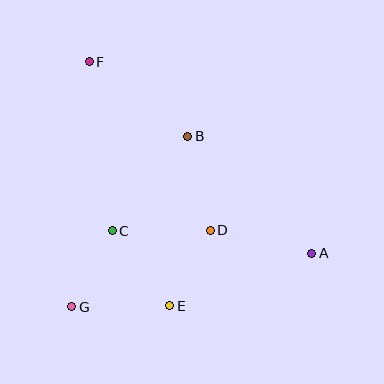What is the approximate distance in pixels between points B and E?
The distance between B and E is approximately 170 pixels.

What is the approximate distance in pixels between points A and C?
The distance between A and C is approximately 200 pixels.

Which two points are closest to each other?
Points D and E are closest to each other.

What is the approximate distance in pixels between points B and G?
The distance between B and G is approximately 206 pixels.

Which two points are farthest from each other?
Points A and F are farthest from each other.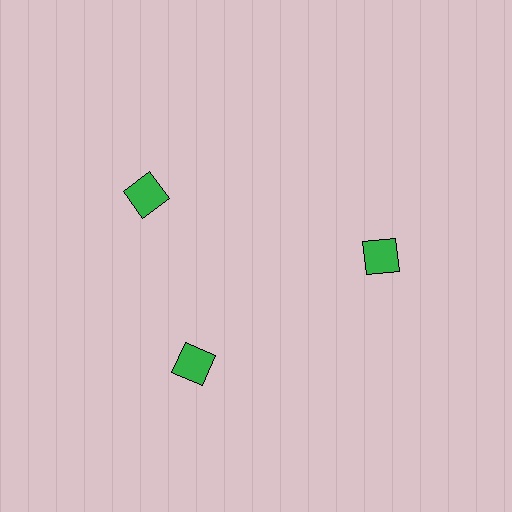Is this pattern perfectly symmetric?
No. The 3 green squares are arranged in a ring, but one element near the 11 o'clock position is rotated out of alignment along the ring, breaking the 3-fold rotational symmetry.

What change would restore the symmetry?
The symmetry would be restored by rotating it back into even spacing with its neighbors so that all 3 squares sit at equal angles and equal distance from the center.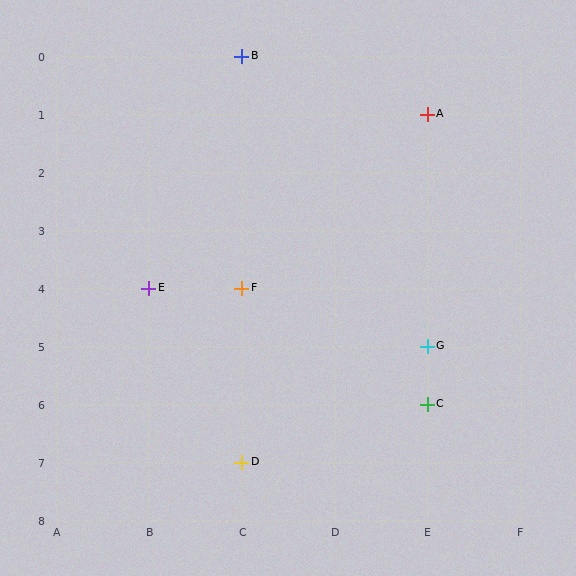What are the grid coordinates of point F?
Point F is at grid coordinates (C, 4).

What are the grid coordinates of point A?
Point A is at grid coordinates (E, 1).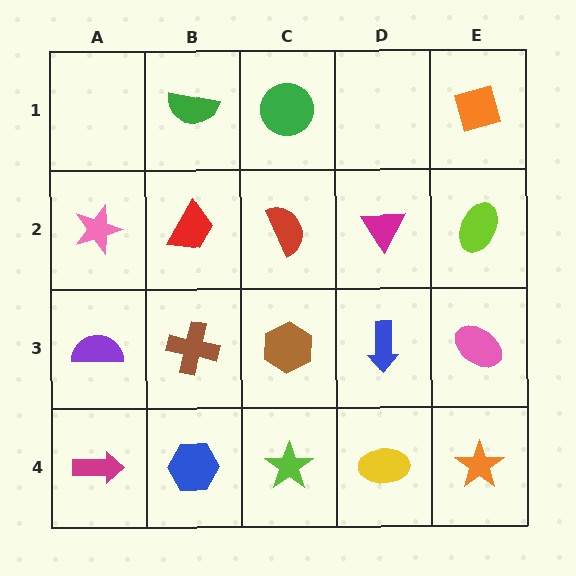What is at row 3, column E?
A pink ellipse.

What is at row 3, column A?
A purple semicircle.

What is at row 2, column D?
A magenta triangle.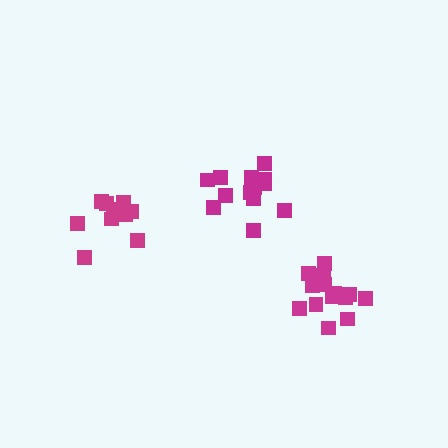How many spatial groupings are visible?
There are 3 spatial groupings.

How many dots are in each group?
Group 1: 13 dots, Group 2: 15 dots, Group 3: 11 dots (39 total).